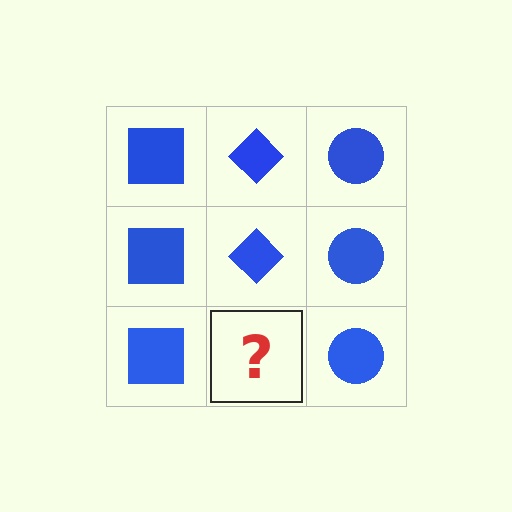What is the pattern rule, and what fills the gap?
The rule is that each column has a consistent shape. The gap should be filled with a blue diamond.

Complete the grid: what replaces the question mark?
The question mark should be replaced with a blue diamond.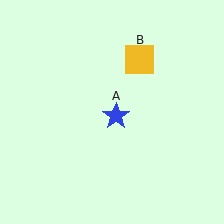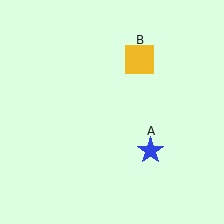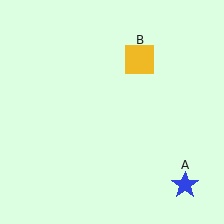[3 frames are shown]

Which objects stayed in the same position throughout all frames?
Yellow square (object B) remained stationary.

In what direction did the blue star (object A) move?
The blue star (object A) moved down and to the right.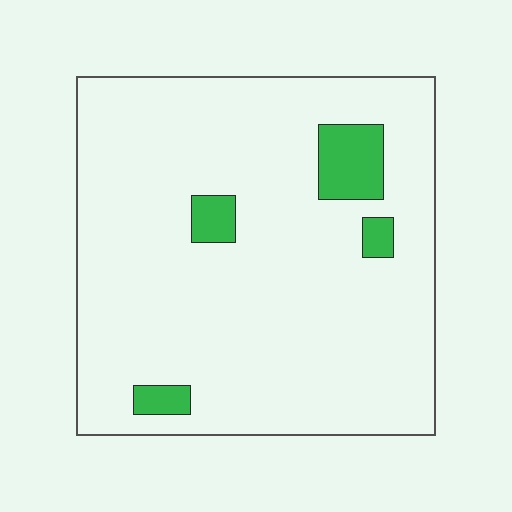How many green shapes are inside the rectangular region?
4.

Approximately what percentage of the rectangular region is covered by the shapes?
Approximately 10%.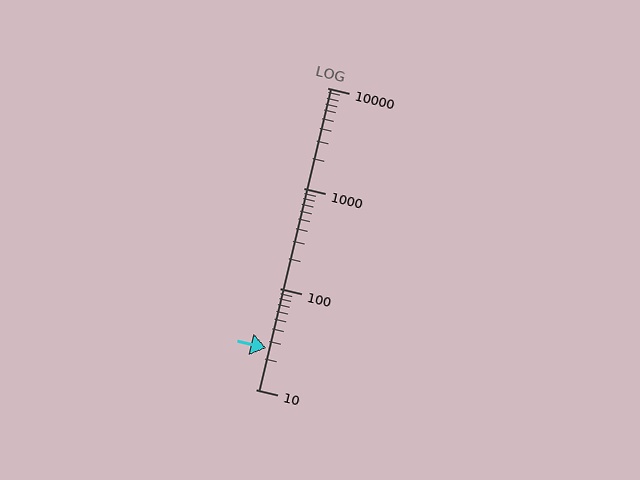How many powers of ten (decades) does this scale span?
The scale spans 3 decades, from 10 to 10000.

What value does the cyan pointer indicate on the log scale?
The pointer indicates approximately 26.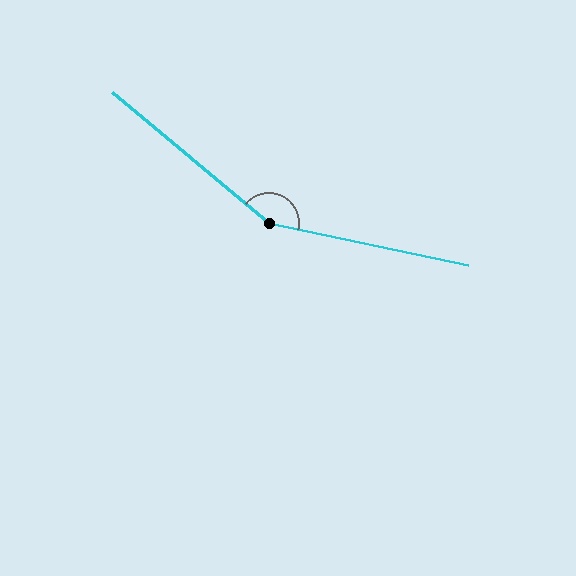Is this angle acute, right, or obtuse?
It is obtuse.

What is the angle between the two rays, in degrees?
Approximately 152 degrees.